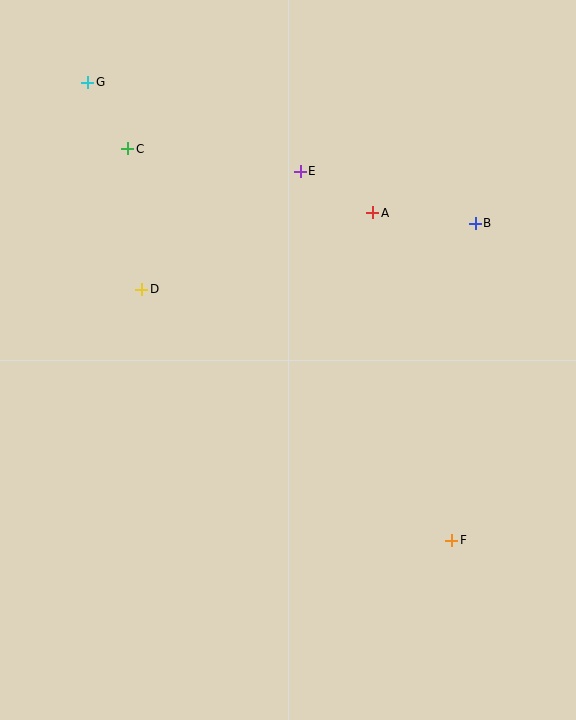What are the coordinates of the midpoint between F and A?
The midpoint between F and A is at (412, 376).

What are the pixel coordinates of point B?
Point B is at (475, 223).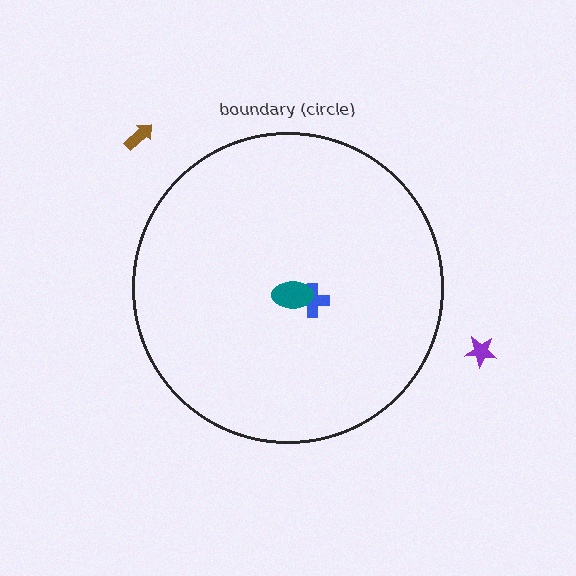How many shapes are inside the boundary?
2 inside, 2 outside.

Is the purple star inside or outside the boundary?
Outside.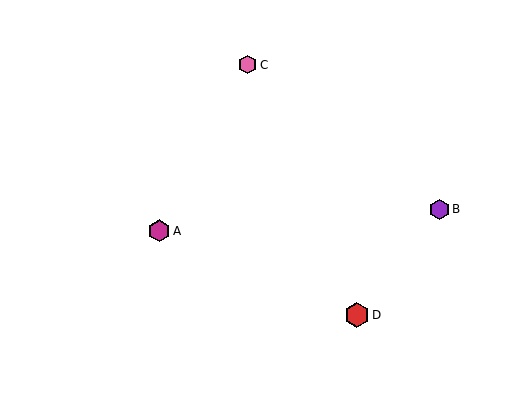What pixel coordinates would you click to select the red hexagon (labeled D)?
Click at (357, 315) to select the red hexagon D.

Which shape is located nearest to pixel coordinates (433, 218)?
The purple hexagon (labeled B) at (440, 209) is nearest to that location.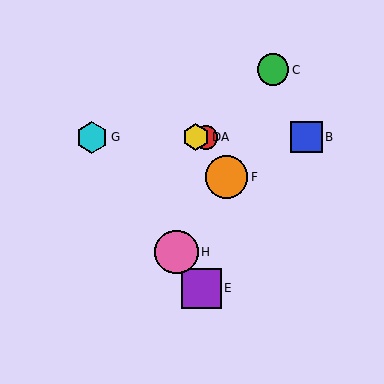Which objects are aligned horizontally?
Objects A, B, D, G are aligned horizontally.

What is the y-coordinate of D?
Object D is at y≈137.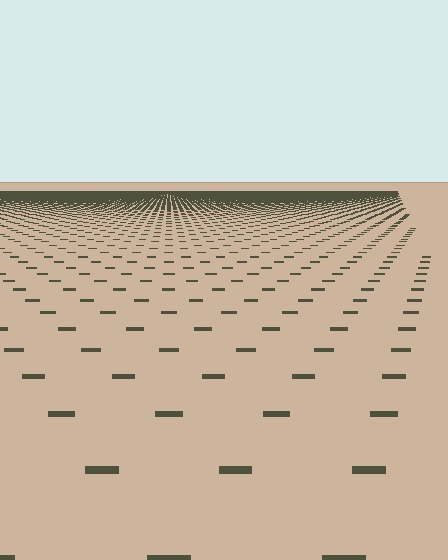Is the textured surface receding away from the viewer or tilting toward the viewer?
The surface is receding away from the viewer. Texture elements get smaller and denser toward the top.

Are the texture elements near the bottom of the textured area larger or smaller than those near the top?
Larger. Near the bottom, elements are closer to the viewer and appear at a bigger on-screen size.